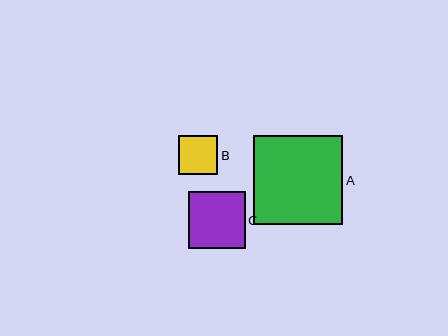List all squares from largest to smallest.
From largest to smallest: A, C, B.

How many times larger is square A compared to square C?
Square A is approximately 1.6 times the size of square C.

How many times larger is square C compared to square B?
Square C is approximately 1.4 times the size of square B.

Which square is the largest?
Square A is the largest with a size of approximately 89 pixels.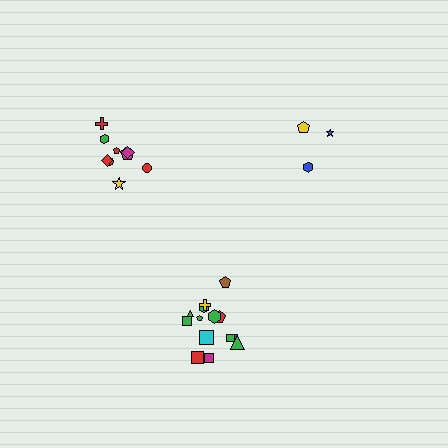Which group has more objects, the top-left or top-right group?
The top-left group.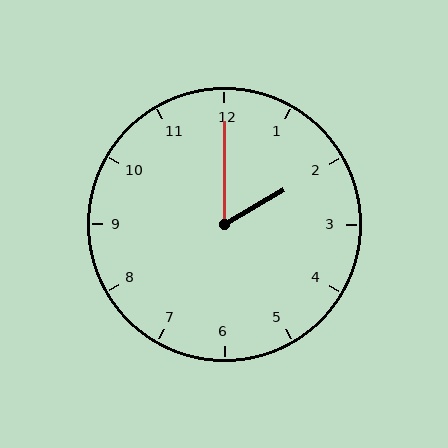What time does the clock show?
2:00.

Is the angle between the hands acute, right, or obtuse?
It is acute.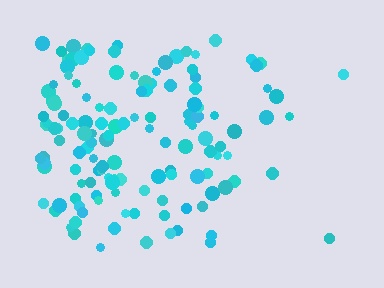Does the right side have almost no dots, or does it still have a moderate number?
Still a moderate number, just noticeably fewer than the left.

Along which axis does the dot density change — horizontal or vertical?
Horizontal.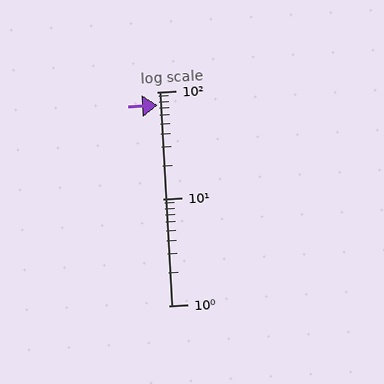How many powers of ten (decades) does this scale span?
The scale spans 2 decades, from 1 to 100.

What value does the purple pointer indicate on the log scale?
The pointer indicates approximately 75.